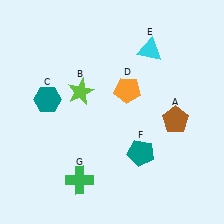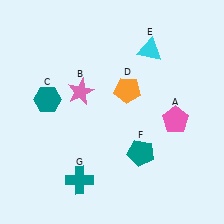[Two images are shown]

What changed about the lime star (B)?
In Image 1, B is lime. In Image 2, it changed to pink.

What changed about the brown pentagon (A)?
In Image 1, A is brown. In Image 2, it changed to pink.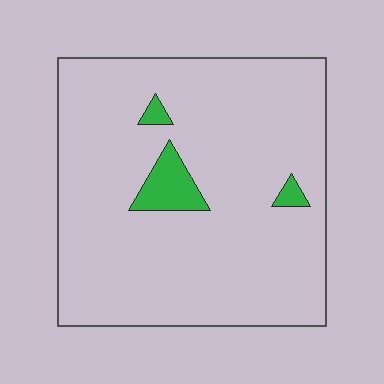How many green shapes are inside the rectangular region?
3.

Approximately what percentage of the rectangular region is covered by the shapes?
Approximately 5%.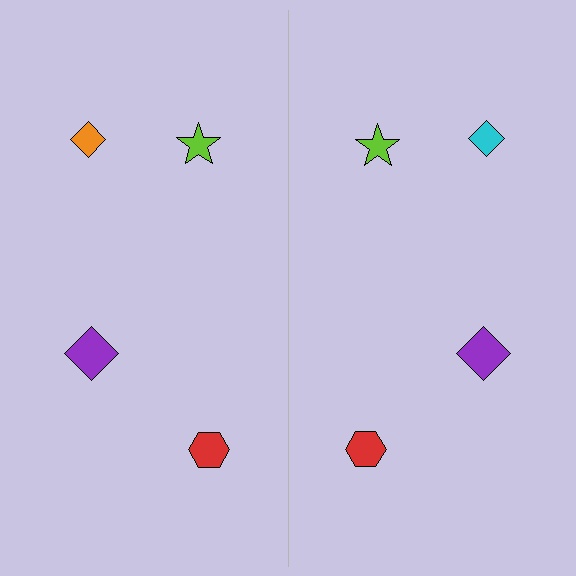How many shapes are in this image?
There are 8 shapes in this image.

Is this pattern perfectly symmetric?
No, the pattern is not perfectly symmetric. The cyan diamond on the right side breaks the symmetry — its mirror counterpart is orange.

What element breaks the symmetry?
The cyan diamond on the right side breaks the symmetry — its mirror counterpart is orange.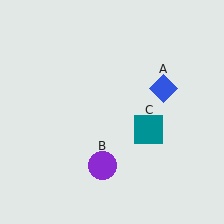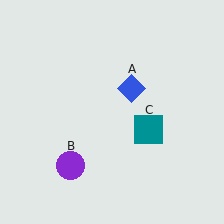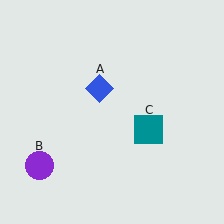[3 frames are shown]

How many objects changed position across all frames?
2 objects changed position: blue diamond (object A), purple circle (object B).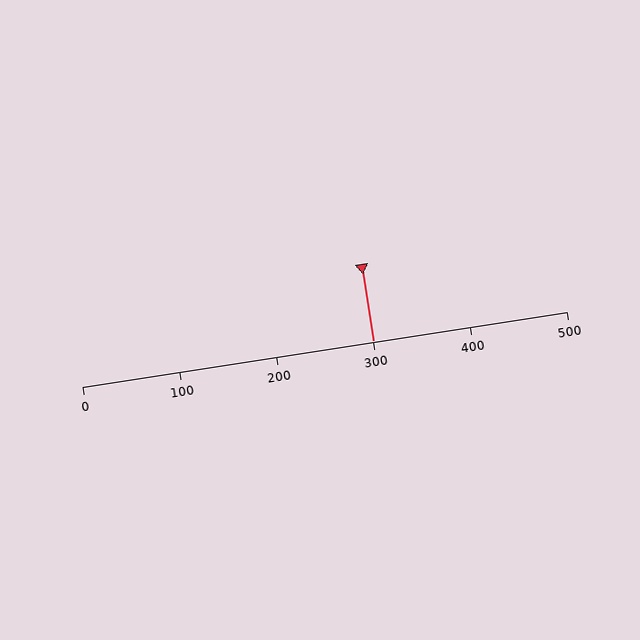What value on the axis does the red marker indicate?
The marker indicates approximately 300.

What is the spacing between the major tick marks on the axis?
The major ticks are spaced 100 apart.